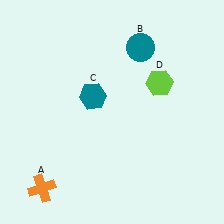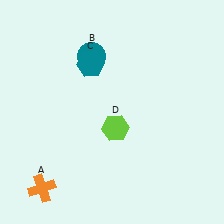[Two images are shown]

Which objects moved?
The objects that moved are: the teal circle (B), the teal hexagon (C), the lime hexagon (D).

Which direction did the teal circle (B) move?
The teal circle (B) moved left.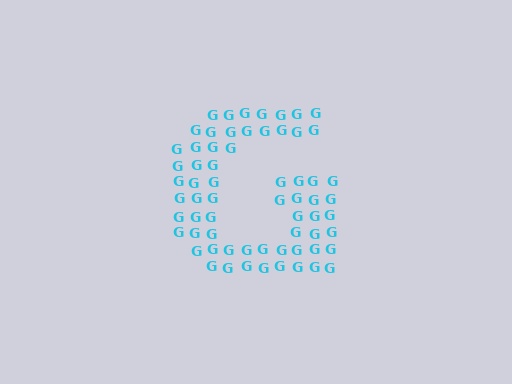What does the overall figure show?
The overall figure shows the letter G.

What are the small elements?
The small elements are letter G's.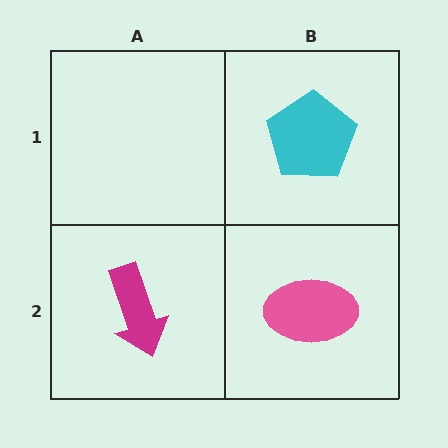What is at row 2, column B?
A pink ellipse.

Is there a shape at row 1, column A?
No, that cell is empty.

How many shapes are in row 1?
1 shape.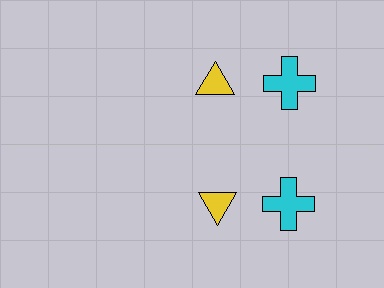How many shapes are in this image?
There are 4 shapes in this image.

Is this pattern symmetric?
Yes, this pattern has bilateral (reflection) symmetry.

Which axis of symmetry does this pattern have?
The pattern has a horizontal axis of symmetry running through the center of the image.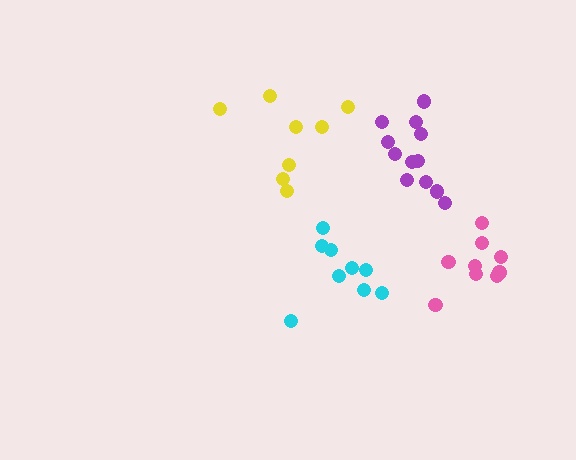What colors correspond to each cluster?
The clusters are colored: purple, pink, yellow, cyan.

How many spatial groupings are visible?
There are 4 spatial groupings.